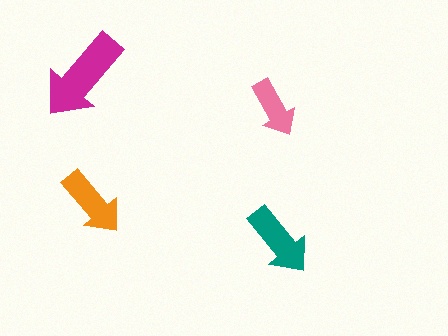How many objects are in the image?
There are 4 objects in the image.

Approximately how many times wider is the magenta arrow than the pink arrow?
About 1.5 times wider.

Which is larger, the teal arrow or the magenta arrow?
The magenta one.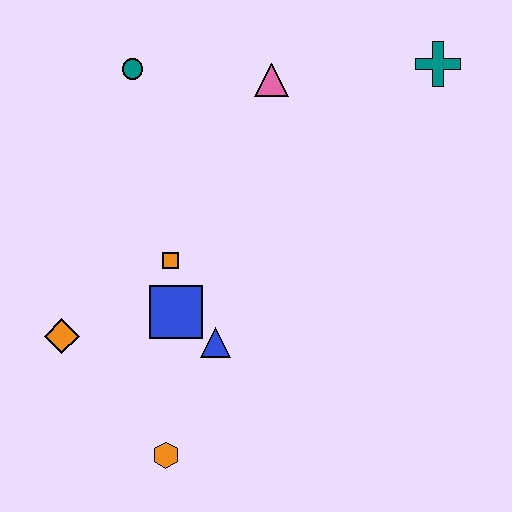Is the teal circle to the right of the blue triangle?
No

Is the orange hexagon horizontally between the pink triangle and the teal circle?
Yes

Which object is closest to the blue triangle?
The blue square is closest to the blue triangle.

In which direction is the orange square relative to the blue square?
The orange square is above the blue square.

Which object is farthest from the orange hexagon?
The teal cross is farthest from the orange hexagon.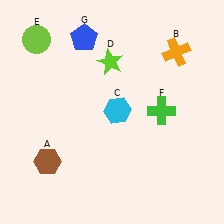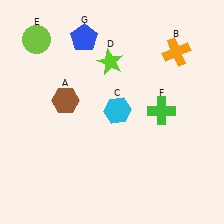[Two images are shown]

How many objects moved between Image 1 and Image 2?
1 object moved between the two images.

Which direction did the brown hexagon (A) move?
The brown hexagon (A) moved up.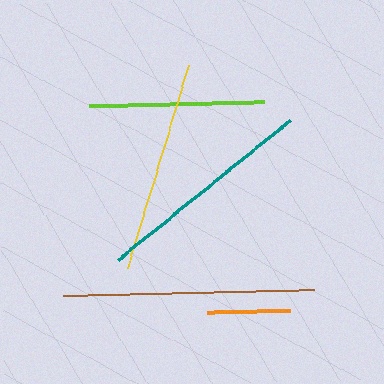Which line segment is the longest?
The brown line is the longest at approximately 250 pixels.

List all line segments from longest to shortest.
From longest to shortest: brown, teal, yellow, lime, orange.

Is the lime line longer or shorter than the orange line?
The lime line is longer than the orange line.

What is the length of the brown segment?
The brown segment is approximately 250 pixels long.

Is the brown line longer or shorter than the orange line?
The brown line is longer than the orange line.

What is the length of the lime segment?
The lime segment is approximately 175 pixels long.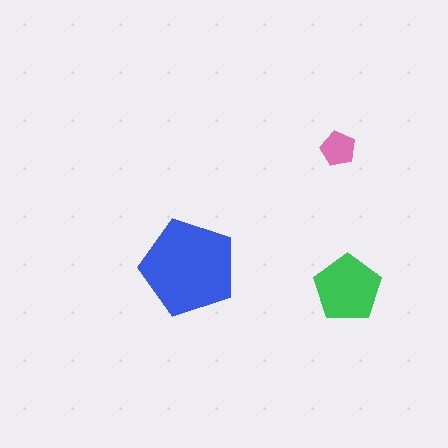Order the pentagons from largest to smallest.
the blue one, the green one, the pink one.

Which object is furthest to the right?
The green pentagon is rightmost.